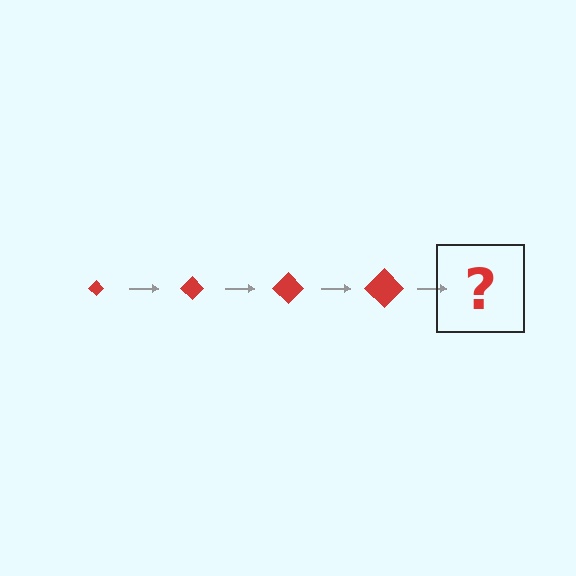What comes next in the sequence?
The next element should be a red diamond, larger than the previous one.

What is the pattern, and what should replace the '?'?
The pattern is that the diamond gets progressively larger each step. The '?' should be a red diamond, larger than the previous one.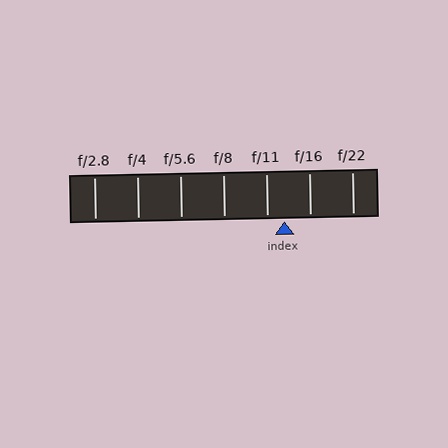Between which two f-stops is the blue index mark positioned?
The index mark is between f/11 and f/16.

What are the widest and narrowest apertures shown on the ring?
The widest aperture shown is f/2.8 and the narrowest is f/22.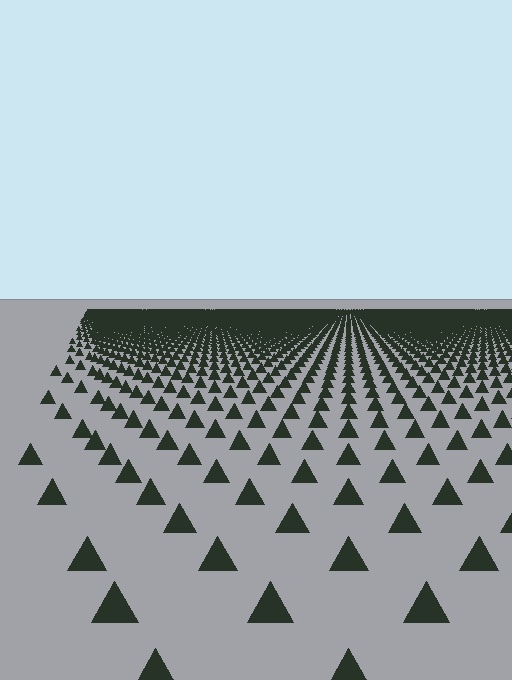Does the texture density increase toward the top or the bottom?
Density increases toward the top.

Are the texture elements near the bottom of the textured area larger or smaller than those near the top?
Larger. Near the bottom, elements are closer to the viewer and appear at a bigger on-screen size.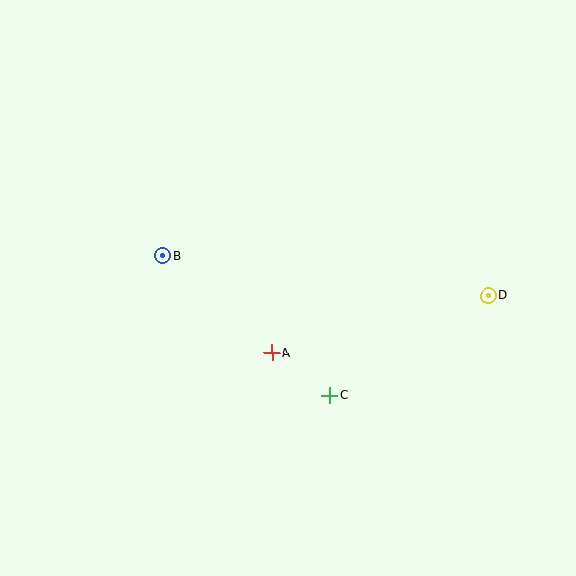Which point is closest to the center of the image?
Point A at (272, 353) is closest to the center.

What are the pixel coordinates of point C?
Point C is at (330, 395).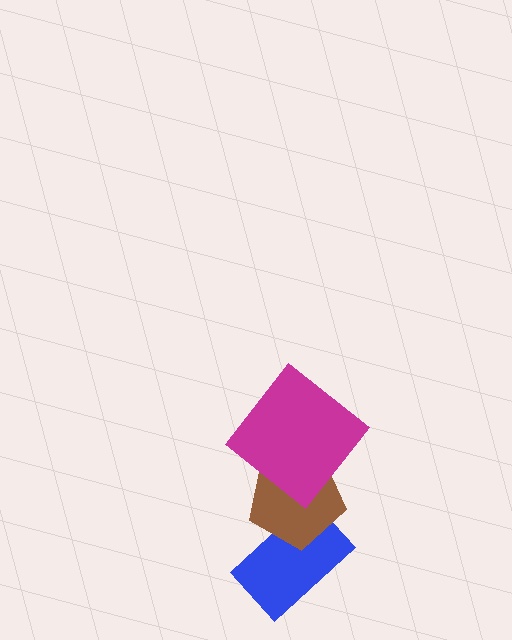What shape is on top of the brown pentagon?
The magenta diamond is on top of the brown pentagon.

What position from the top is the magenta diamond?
The magenta diamond is 1st from the top.